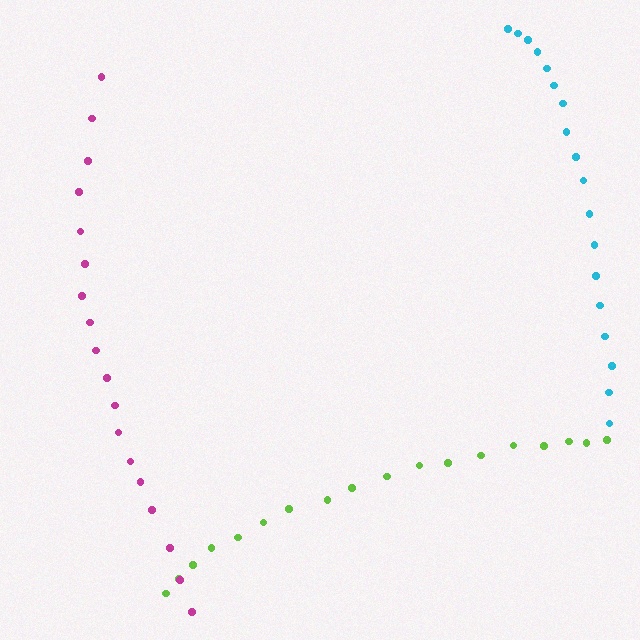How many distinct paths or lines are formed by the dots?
There are 3 distinct paths.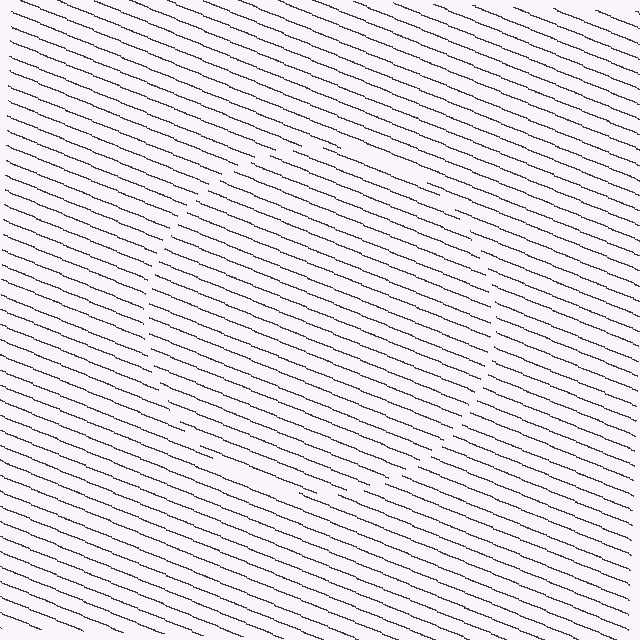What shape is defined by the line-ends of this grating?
An illusory circle. The interior of the shape contains the same grating, shifted by half a period — the contour is defined by the phase discontinuity where line-ends from the inner and outer gratings abut.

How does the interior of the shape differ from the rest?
The interior of the shape contains the same grating, shifted by half a period — the contour is defined by the phase discontinuity where line-ends from the inner and outer gratings abut.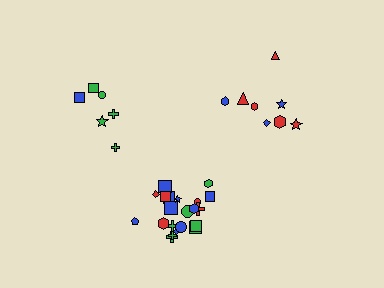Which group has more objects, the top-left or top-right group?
The top-right group.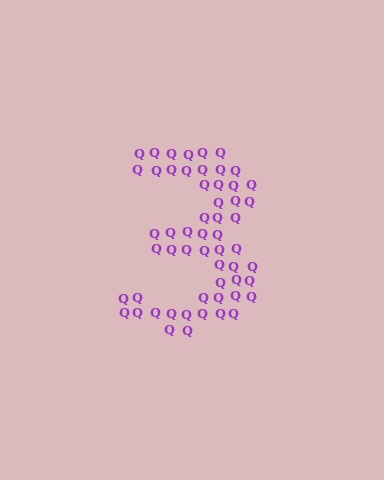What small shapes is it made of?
It is made of small letter Q's.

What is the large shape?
The large shape is the digit 3.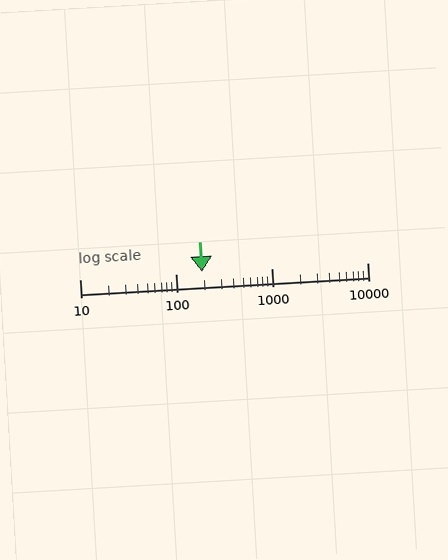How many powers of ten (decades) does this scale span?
The scale spans 3 decades, from 10 to 10000.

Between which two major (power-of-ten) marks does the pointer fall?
The pointer is between 100 and 1000.